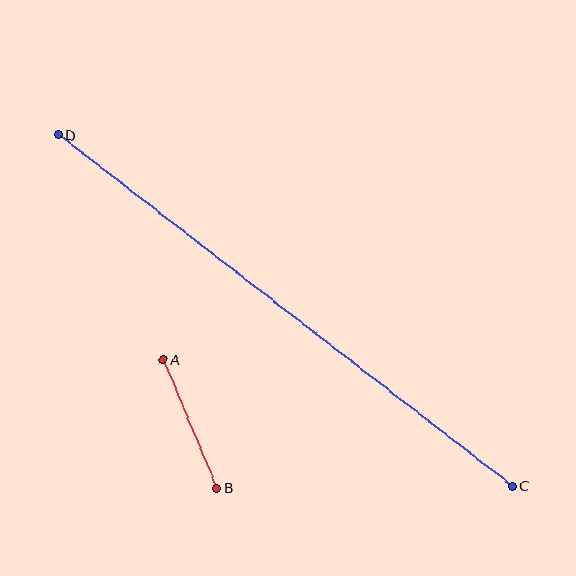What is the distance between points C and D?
The distance is approximately 574 pixels.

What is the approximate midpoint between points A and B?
The midpoint is at approximately (190, 424) pixels.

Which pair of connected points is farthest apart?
Points C and D are farthest apart.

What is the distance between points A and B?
The distance is approximately 139 pixels.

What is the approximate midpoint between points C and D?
The midpoint is at approximately (285, 310) pixels.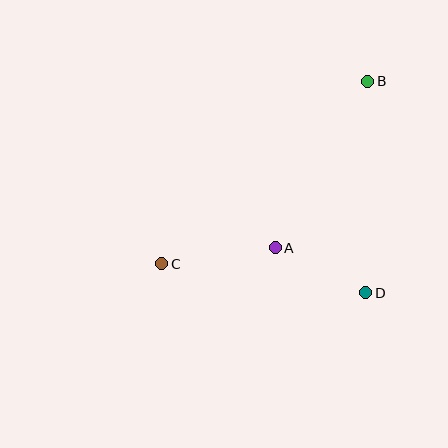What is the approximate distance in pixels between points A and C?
The distance between A and C is approximately 115 pixels.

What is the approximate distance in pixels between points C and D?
The distance between C and D is approximately 206 pixels.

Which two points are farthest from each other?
Points B and C are farthest from each other.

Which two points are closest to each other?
Points A and D are closest to each other.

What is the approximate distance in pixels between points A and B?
The distance between A and B is approximately 190 pixels.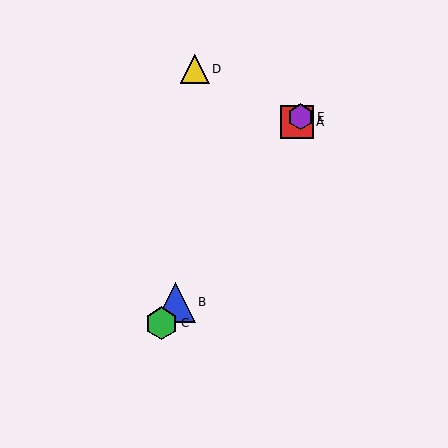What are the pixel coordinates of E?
Object E is at (301, 117).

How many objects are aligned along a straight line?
4 objects (A, B, C, E) are aligned along a straight line.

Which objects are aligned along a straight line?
Objects A, B, C, E are aligned along a straight line.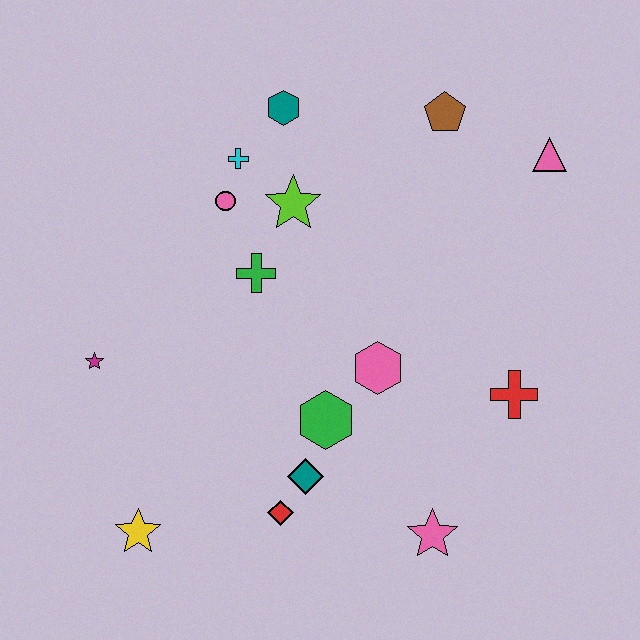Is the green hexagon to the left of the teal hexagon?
No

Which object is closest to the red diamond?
The teal diamond is closest to the red diamond.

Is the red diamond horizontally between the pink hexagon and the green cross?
Yes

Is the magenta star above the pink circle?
No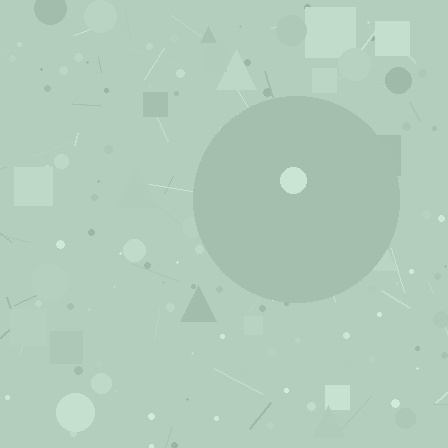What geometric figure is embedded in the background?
A circle is embedded in the background.